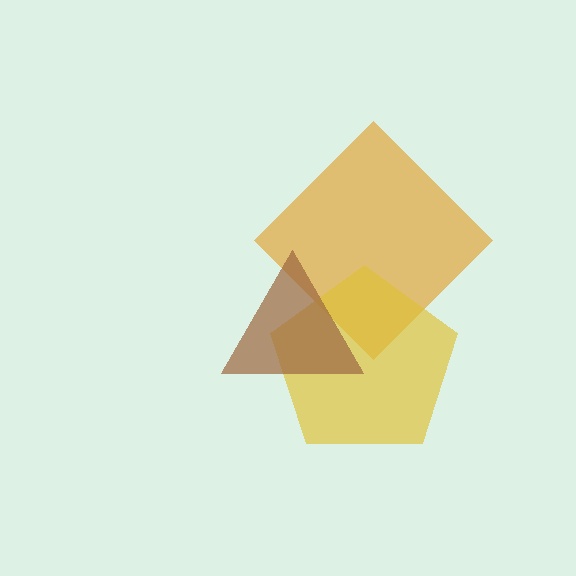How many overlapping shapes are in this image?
There are 3 overlapping shapes in the image.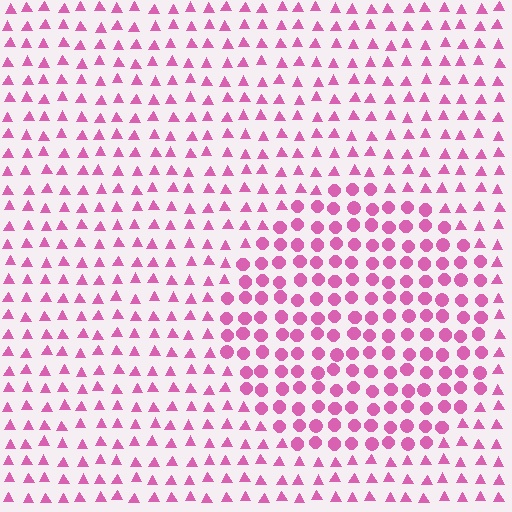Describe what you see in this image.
The image is filled with small pink elements arranged in a uniform grid. A circle-shaped region contains circles, while the surrounding area contains triangles. The boundary is defined purely by the change in element shape.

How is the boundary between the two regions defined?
The boundary is defined by a change in element shape: circles inside vs. triangles outside. All elements share the same color and spacing.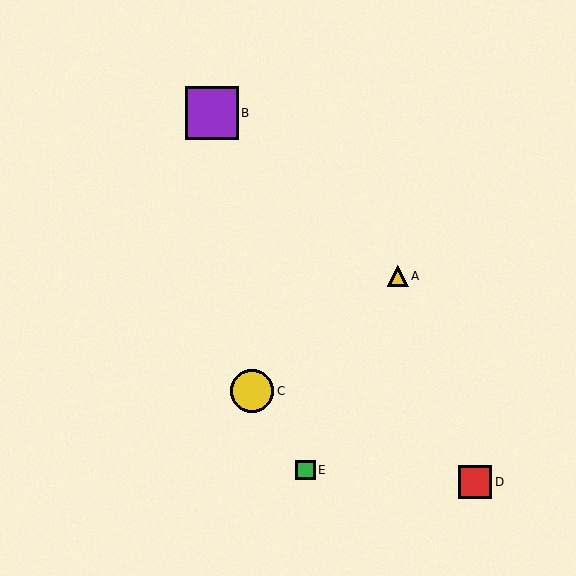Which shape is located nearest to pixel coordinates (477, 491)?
The red square (labeled D) at (475, 482) is nearest to that location.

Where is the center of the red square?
The center of the red square is at (475, 482).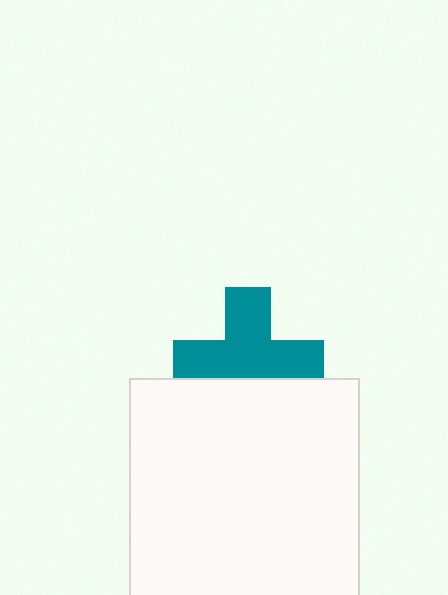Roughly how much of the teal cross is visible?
Most of it is visible (roughly 69%).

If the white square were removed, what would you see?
You would see the complete teal cross.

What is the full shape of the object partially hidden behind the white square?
The partially hidden object is a teal cross.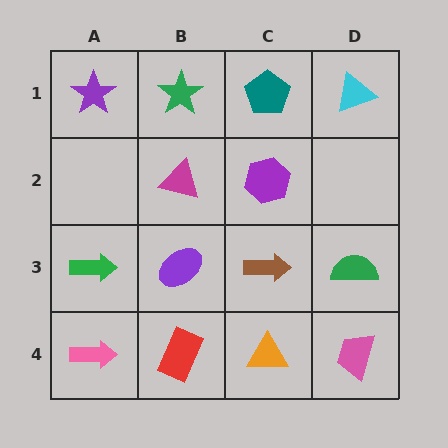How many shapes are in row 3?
4 shapes.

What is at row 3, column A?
A green arrow.